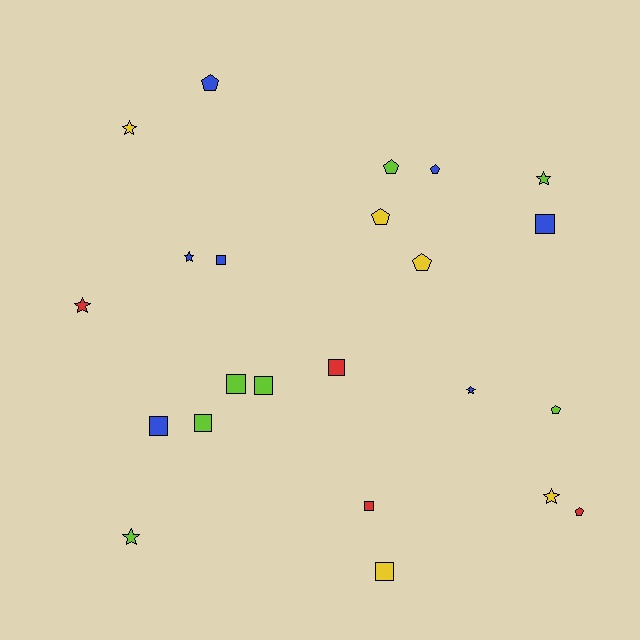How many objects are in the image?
There are 23 objects.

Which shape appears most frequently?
Square, with 9 objects.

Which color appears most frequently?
Blue, with 7 objects.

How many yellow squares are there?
There is 1 yellow square.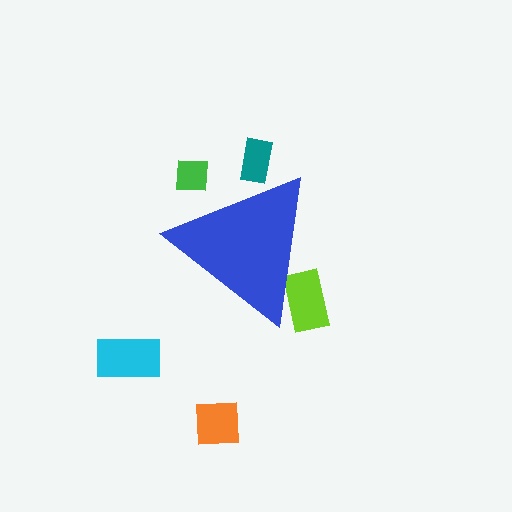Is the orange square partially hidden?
No, the orange square is fully visible.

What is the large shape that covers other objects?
A blue triangle.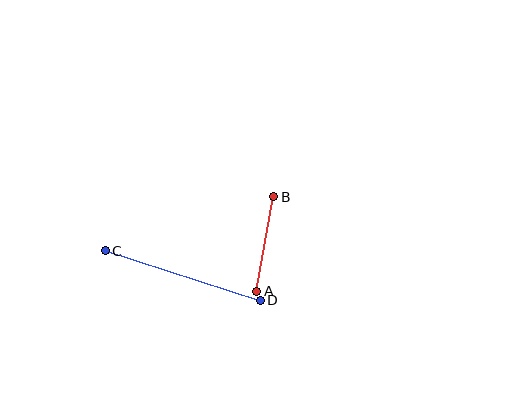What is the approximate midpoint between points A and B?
The midpoint is at approximately (265, 244) pixels.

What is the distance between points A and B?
The distance is approximately 96 pixels.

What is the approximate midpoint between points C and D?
The midpoint is at approximately (183, 276) pixels.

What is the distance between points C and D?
The distance is approximately 163 pixels.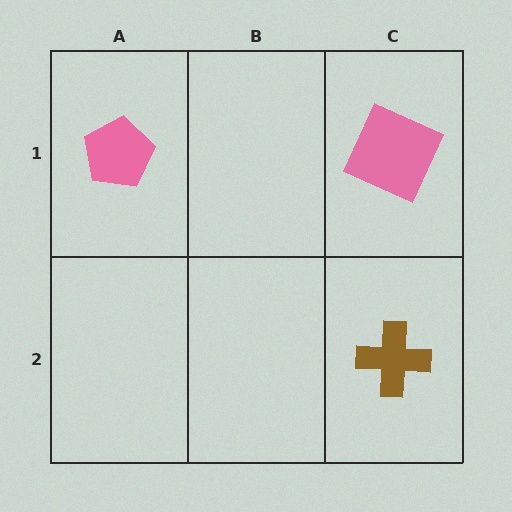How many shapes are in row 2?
1 shape.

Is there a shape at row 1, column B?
No, that cell is empty.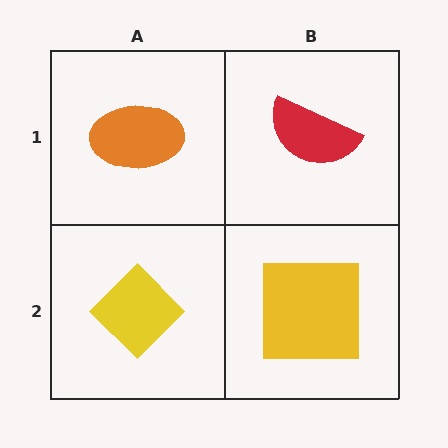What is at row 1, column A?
An orange ellipse.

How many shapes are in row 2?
2 shapes.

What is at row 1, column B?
A red semicircle.